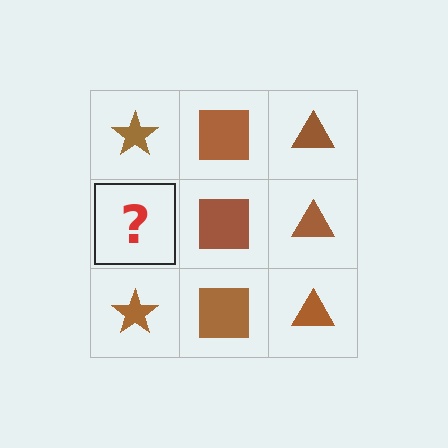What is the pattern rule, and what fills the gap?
The rule is that each column has a consistent shape. The gap should be filled with a brown star.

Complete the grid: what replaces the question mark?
The question mark should be replaced with a brown star.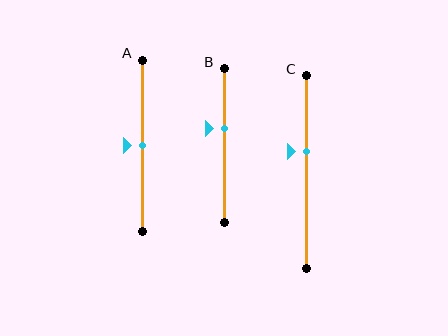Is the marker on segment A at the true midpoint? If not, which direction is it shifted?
Yes, the marker on segment A is at the true midpoint.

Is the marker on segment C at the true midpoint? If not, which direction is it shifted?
No, the marker on segment C is shifted upward by about 11% of the segment length.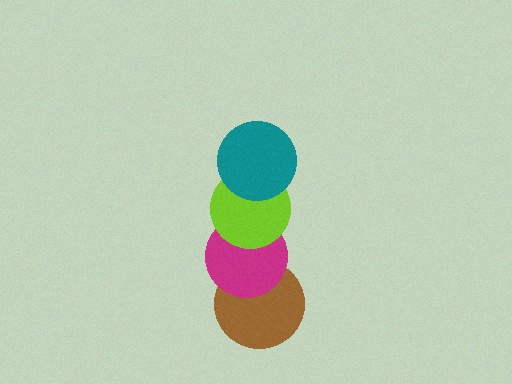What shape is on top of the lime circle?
The teal circle is on top of the lime circle.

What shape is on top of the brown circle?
The magenta circle is on top of the brown circle.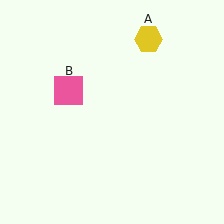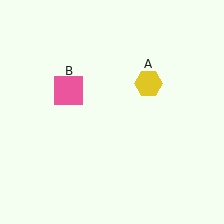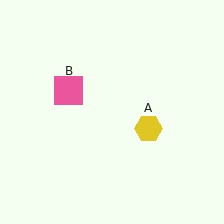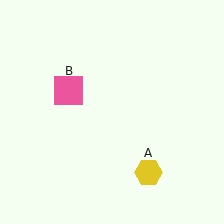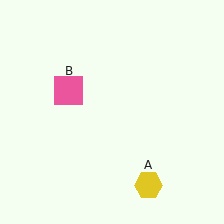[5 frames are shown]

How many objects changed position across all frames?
1 object changed position: yellow hexagon (object A).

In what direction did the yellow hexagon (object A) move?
The yellow hexagon (object A) moved down.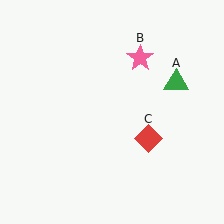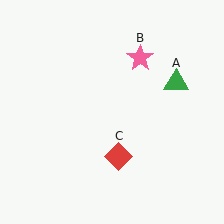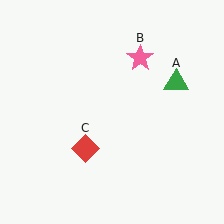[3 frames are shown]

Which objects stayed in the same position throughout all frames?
Green triangle (object A) and pink star (object B) remained stationary.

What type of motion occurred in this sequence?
The red diamond (object C) rotated clockwise around the center of the scene.